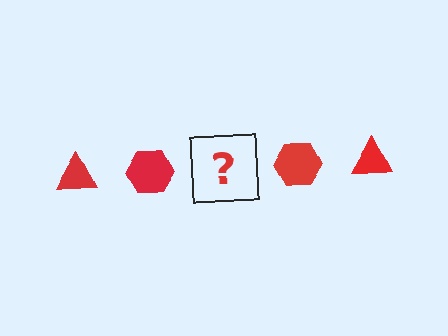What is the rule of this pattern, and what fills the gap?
The rule is that the pattern cycles through triangle, hexagon shapes in red. The gap should be filled with a red triangle.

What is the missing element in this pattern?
The missing element is a red triangle.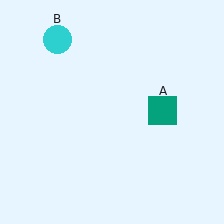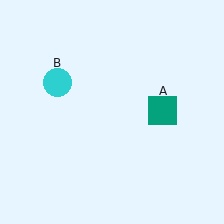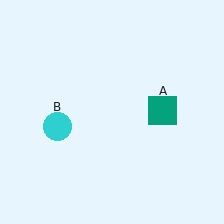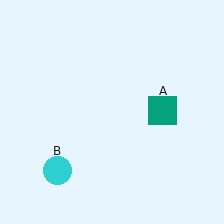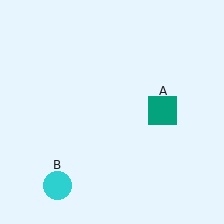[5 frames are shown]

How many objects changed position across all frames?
1 object changed position: cyan circle (object B).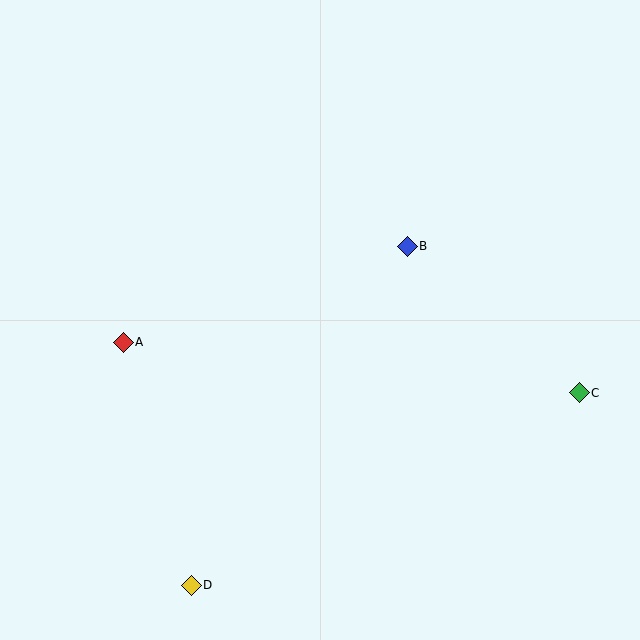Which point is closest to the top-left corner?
Point A is closest to the top-left corner.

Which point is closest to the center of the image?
Point B at (407, 246) is closest to the center.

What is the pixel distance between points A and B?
The distance between A and B is 300 pixels.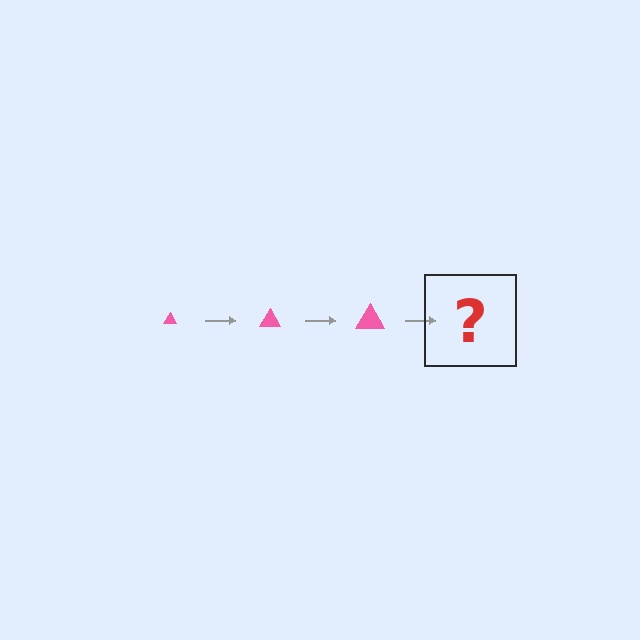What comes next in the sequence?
The next element should be a pink triangle, larger than the previous one.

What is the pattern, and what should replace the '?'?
The pattern is that the triangle gets progressively larger each step. The '?' should be a pink triangle, larger than the previous one.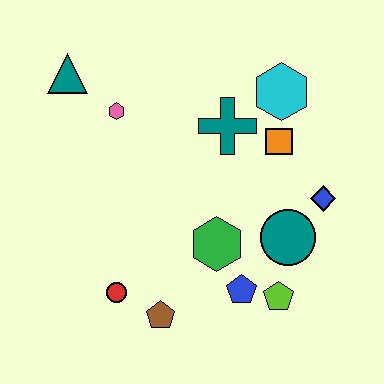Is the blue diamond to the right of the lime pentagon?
Yes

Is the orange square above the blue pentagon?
Yes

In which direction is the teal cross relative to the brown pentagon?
The teal cross is above the brown pentagon.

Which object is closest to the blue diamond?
The teal circle is closest to the blue diamond.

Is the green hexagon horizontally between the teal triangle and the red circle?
No